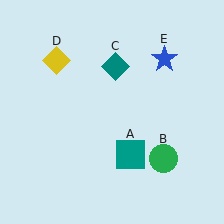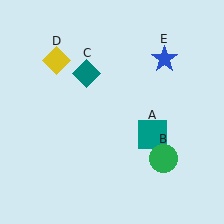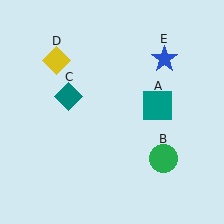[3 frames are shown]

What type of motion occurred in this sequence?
The teal square (object A), teal diamond (object C) rotated counterclockwise around the center of the scene.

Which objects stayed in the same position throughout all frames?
Green circle (object B) and yellow diamond (object D) and blue star (object E) remained stationary.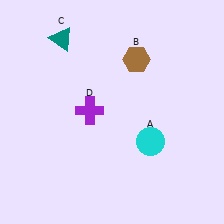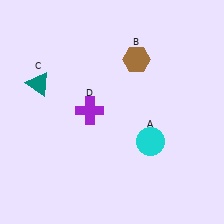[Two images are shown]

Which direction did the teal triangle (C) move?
The teal triangle (C) moved down.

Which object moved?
The teal triangle (C) moved down.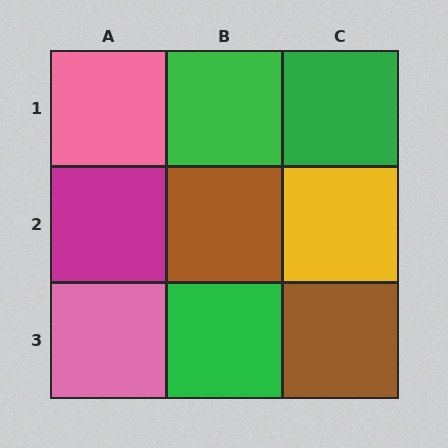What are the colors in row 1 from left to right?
Pink, green, green.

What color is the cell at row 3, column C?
Brown.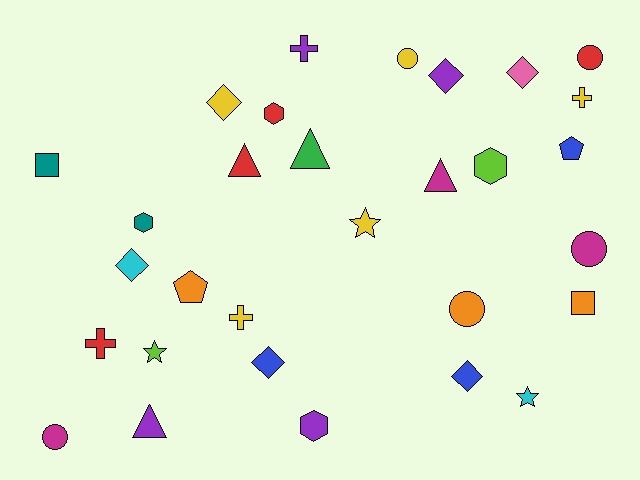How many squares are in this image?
There are 2 squares.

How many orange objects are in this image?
There are 3 orange objects.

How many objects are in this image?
There are 30 objects.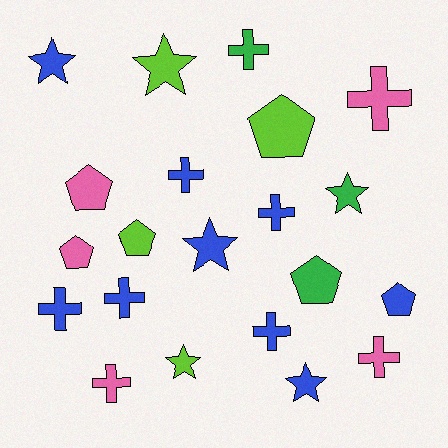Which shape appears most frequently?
Cross, with 9 objects.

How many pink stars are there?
There are no pink stars.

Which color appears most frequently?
Blue, with 9 objects.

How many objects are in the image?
There are 21 objects.